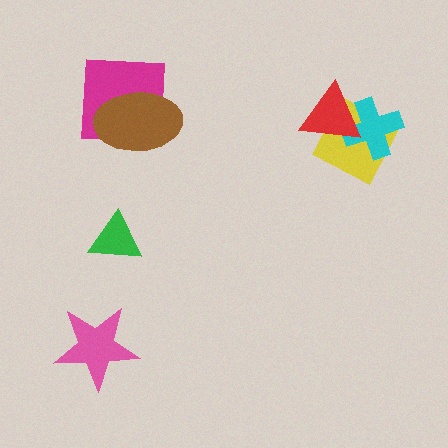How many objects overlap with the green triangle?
0 objects overlap with the green triangle.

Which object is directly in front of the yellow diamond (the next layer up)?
The cyan cross is directly in front of the yellow diamond.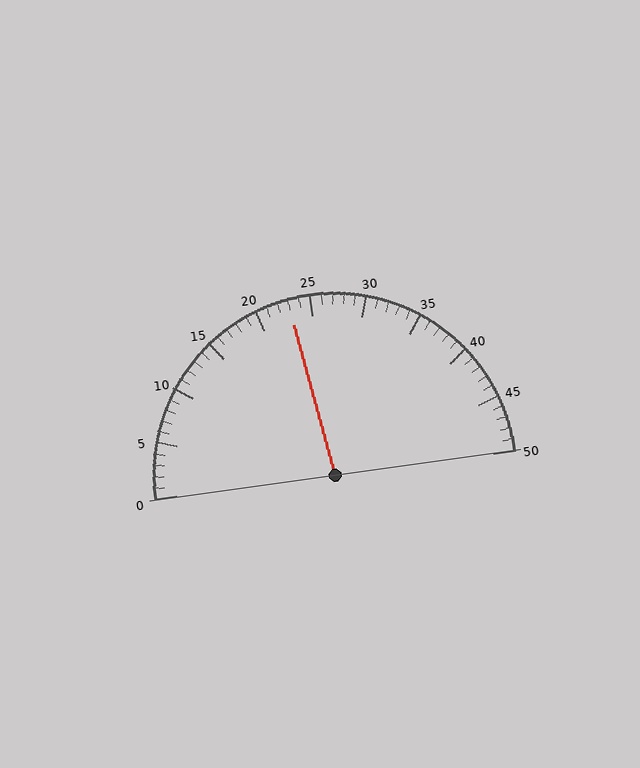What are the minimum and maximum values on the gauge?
The gauge ranges from 0 to 50.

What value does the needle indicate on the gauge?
The needle indicates approximately 23.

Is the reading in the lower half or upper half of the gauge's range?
The reading is in the lower half of the range (0 to 50).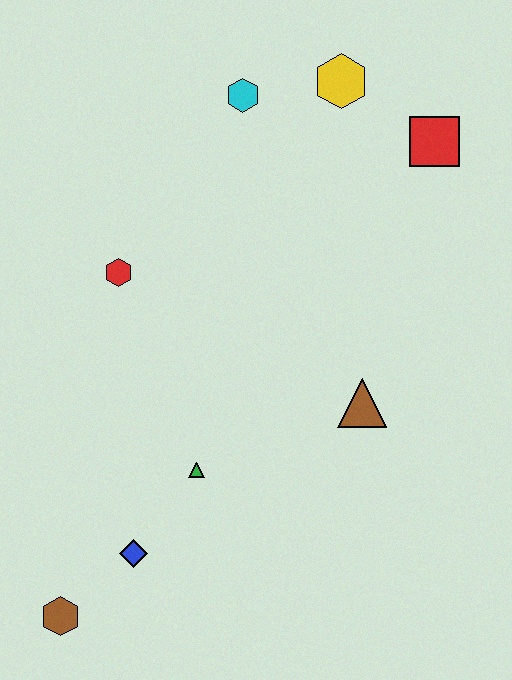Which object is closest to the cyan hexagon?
The yellow hexagon is closest to the cyan hexagon.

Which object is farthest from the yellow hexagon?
The brown hexagon is farthest from the yellow hexagon.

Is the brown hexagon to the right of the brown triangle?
No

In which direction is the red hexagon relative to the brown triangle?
The red hexagon is to the left of the brown triangle.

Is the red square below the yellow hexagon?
Yes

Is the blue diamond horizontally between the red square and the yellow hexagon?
No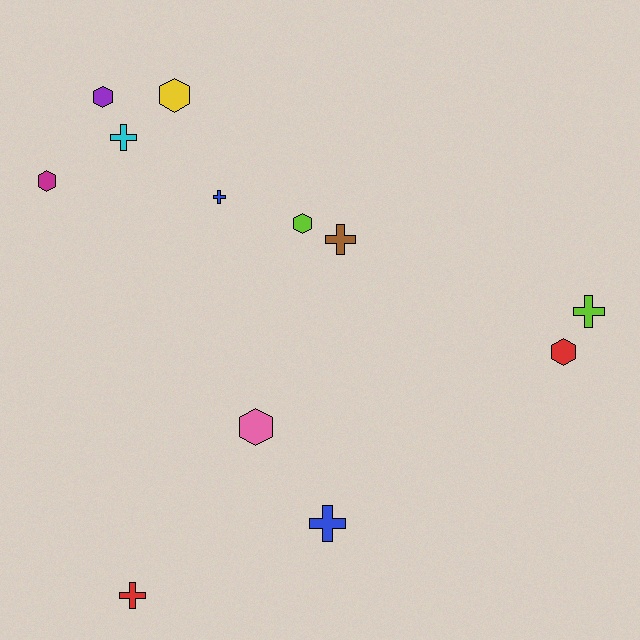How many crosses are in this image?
There are 6 crosses.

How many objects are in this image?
There are 12 objects.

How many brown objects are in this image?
There is 1 brown object.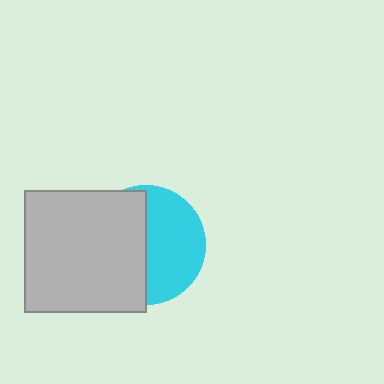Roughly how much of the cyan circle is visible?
About half of it is visible (roughly 49%).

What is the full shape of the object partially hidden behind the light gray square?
The partially hidden object is a cyan circle.